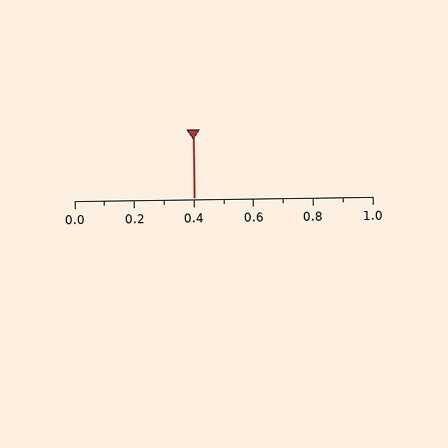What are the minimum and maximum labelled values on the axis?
The axis runs from 0.0 to 1.0.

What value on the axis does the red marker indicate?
The marker indicates approximately 0.4.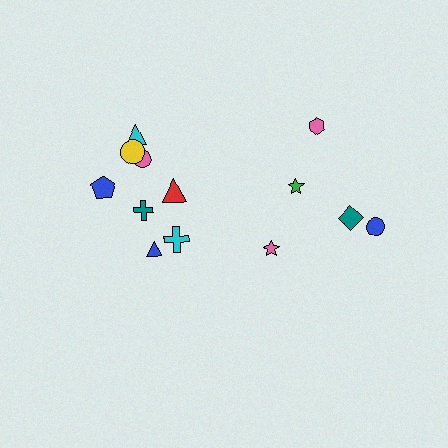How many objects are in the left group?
There are 8 objects.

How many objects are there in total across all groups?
There are 13 objects.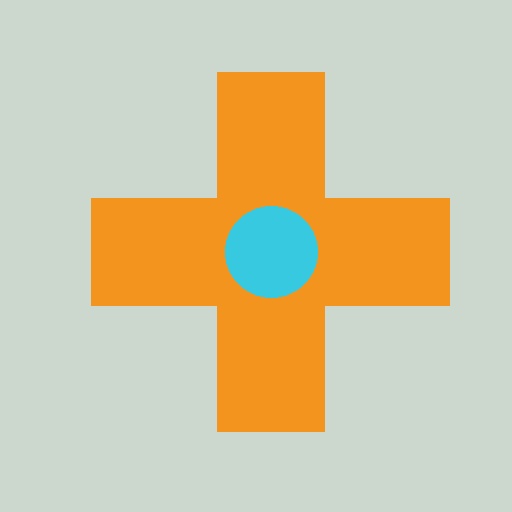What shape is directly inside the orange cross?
The cyan circle.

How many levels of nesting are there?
2.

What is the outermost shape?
The orange cross.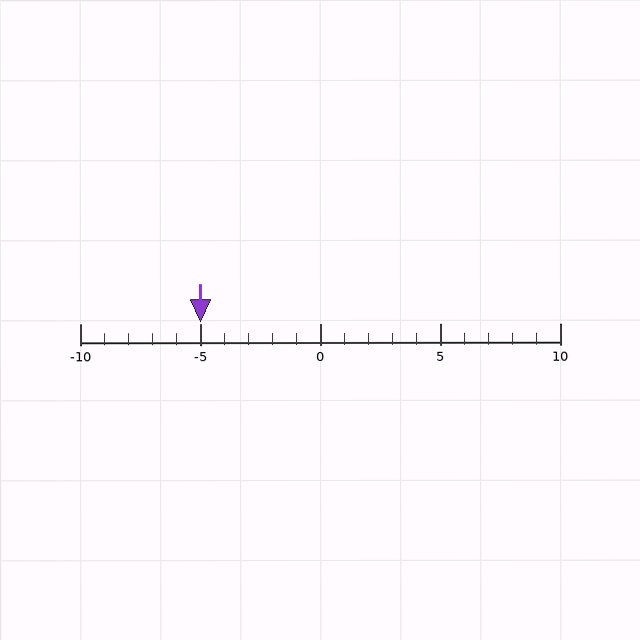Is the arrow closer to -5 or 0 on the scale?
The arrow is closer to -5.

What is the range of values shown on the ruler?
The ruler shows values from -10 to 10.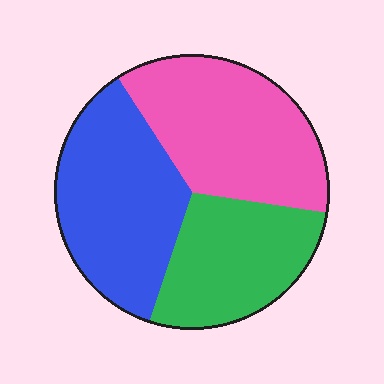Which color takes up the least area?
Green, at roughly 30%.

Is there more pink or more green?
Pink.